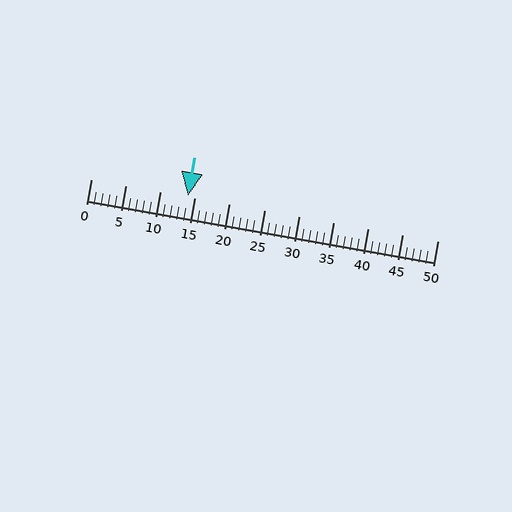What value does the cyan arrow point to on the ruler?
The cyan arrow points to approximately 14.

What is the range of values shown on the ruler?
The ruler shows values from 0 to 50.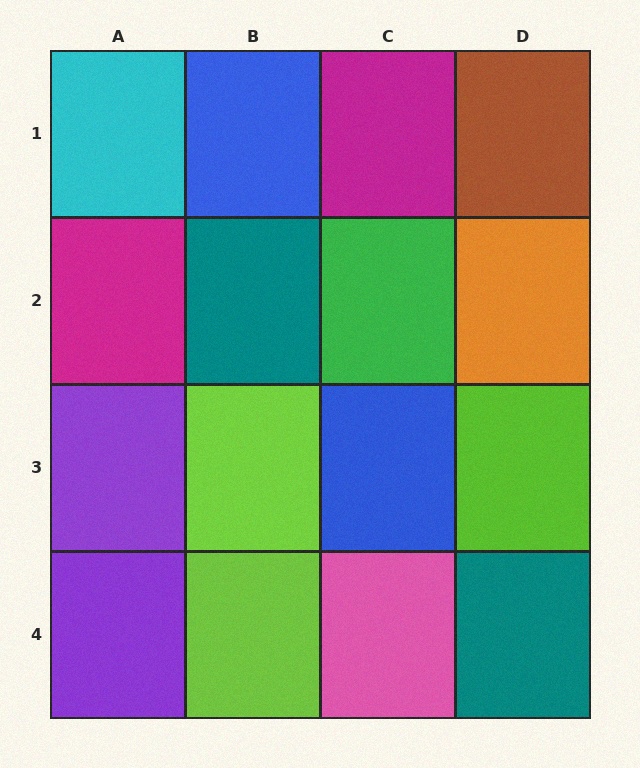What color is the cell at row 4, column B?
Lime.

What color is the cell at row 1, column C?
Magenta.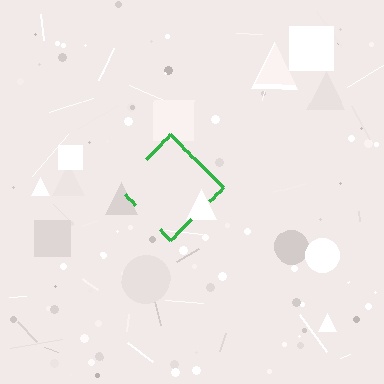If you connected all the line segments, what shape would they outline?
They would outline a diamond.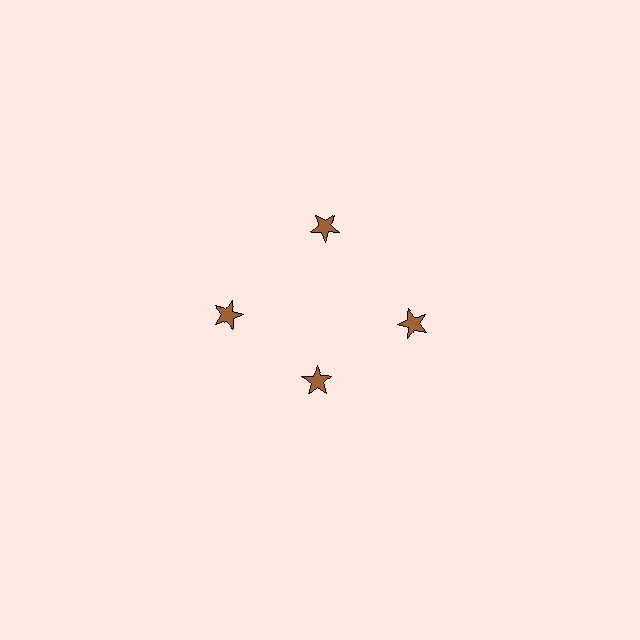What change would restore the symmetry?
The symmetry would be restored by moving it outward, back onto the ring so that all 4 stars sit at equal angles and equal distance from the center.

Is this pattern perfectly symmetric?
No. The 4 brown stars are arranged in a ring, but one element near the 6 o'clock position is pulled inward toward the center, breaking the 4-fold rotational symmetry.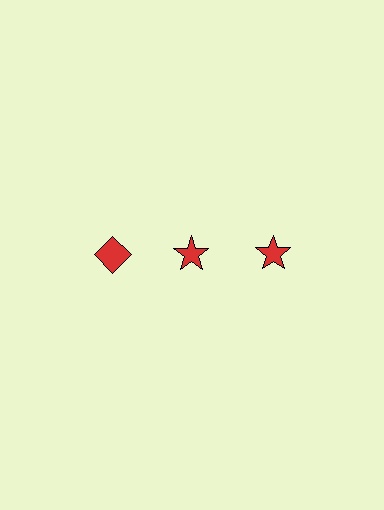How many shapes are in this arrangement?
There are 3 shapes arranged in a grid pattern.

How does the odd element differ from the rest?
It has a different shape: diamond instead of star.